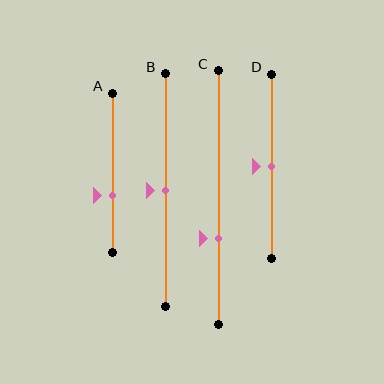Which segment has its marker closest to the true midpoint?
Segment B has its marker closest to the true midpoint.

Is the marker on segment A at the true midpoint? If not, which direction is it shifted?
No, the marker on segment A is shifted downward by about 14% of the segment length.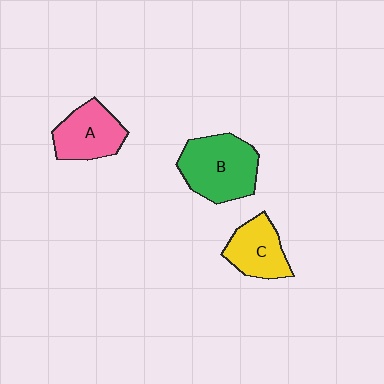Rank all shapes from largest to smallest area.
From largest to smallest: B (green), A (pink), C (yellow).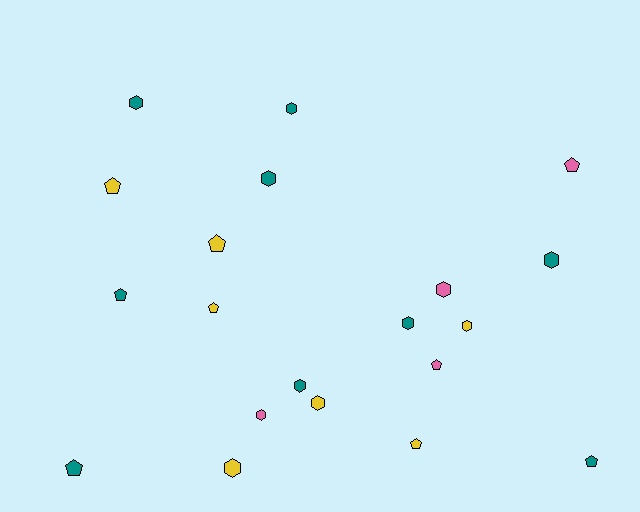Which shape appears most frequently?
Hexagon, with 11 objects.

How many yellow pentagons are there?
There are 4 yellow pentagons.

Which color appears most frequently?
Teal, with 9 objects.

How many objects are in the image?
There are 20 objects.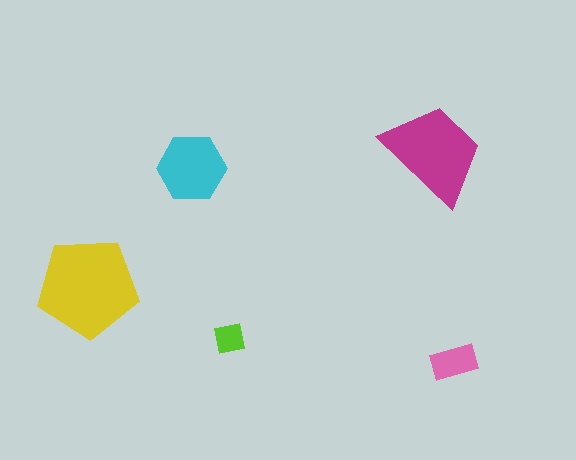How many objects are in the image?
There are 5 objects in the image.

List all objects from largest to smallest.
The yellow pentagon, the magenta trapezoid, the cyan hexagon, the pink rectangle, the lime square.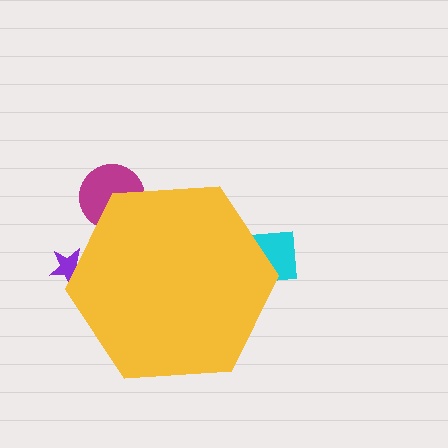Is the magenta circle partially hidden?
Yes, the magenta circle is partially hidden behind the yellow hexagon.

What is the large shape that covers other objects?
A yellow hexagon.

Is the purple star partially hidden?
Yes, the purple star is partially hidden behind the yellow hexagon.